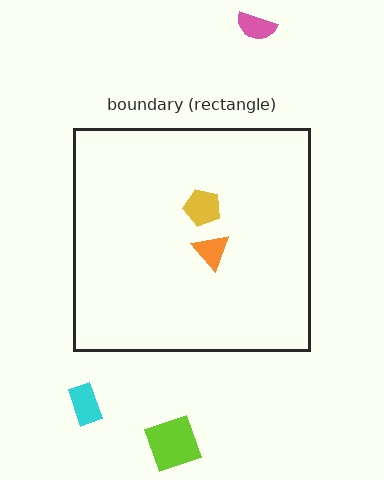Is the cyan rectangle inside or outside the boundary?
Outside.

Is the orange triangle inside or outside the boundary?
Inside.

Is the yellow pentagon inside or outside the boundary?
Inside.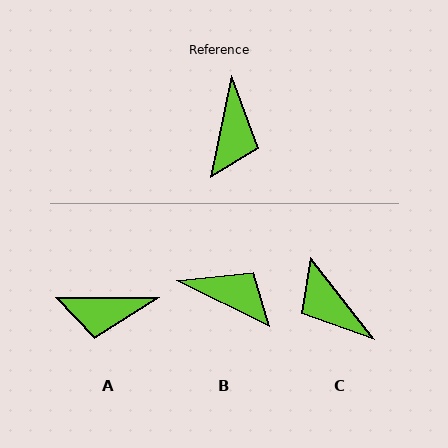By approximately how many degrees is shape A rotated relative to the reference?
Approximately 78 degrees clockwise.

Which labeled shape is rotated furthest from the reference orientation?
C, about 130 degrees away.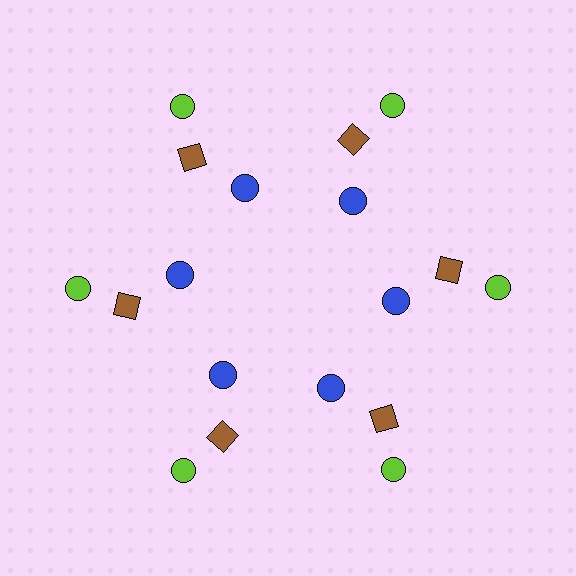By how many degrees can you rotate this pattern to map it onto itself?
The pattern maps onto itself every 60 degrees of rotation.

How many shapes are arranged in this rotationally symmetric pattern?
There are 18 shapes, arranged in 6 groups of 3.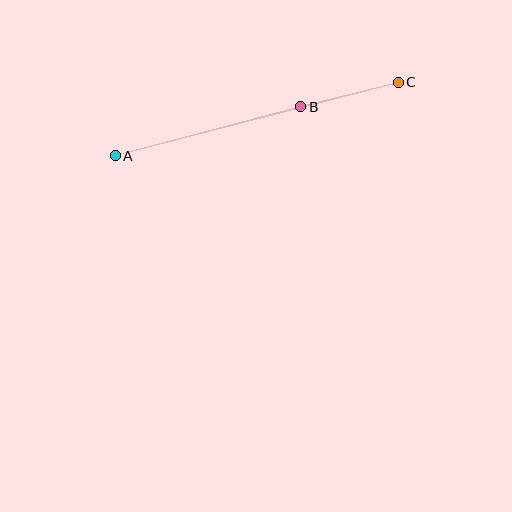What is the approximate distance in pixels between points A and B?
The distance between A and B is approximately 192 pixels.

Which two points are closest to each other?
Points B and C are closest to each other.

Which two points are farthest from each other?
Points A and C are farthest from each other.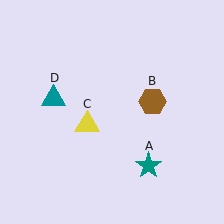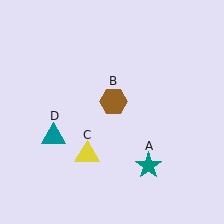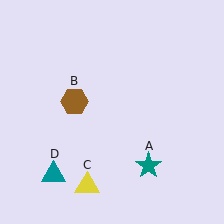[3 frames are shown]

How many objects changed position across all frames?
3 objects changed position: brown hexagon (object B), yellow triangle (object C), teal triangle (object D).